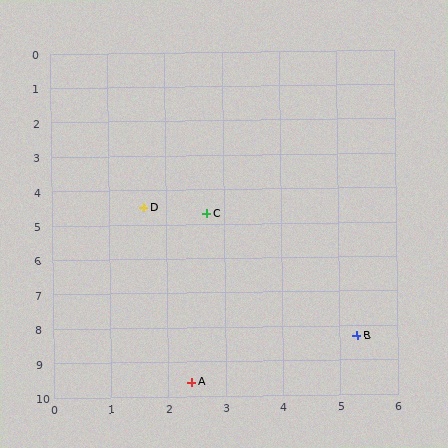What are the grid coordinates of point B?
Point B is at approximately (5.3, 8.3).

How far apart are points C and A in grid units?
Points C and A are about 4.9 grid units apart.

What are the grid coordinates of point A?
Point A is at approximately (2.4, 9.6).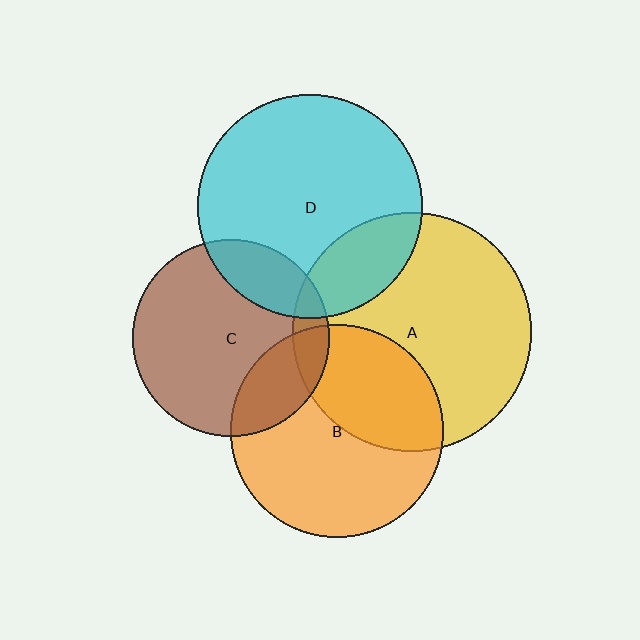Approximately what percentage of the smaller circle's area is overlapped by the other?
Approximately 20%.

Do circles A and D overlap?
Yes.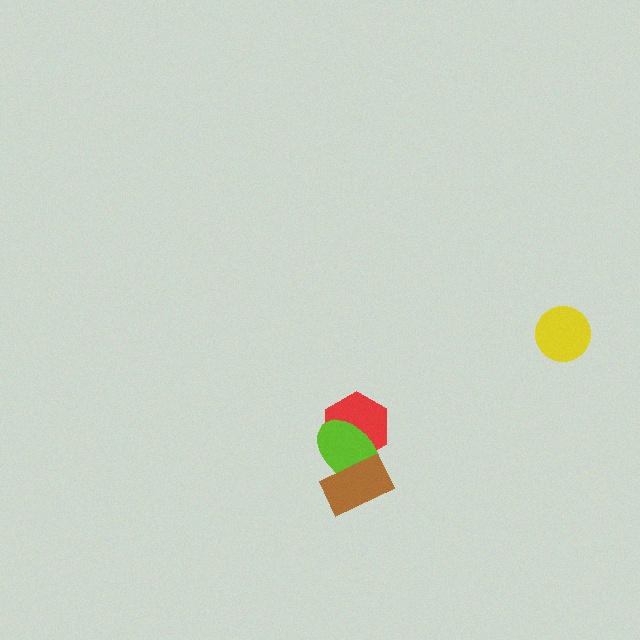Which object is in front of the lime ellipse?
The brown rectangle is in front of the lime ellipse.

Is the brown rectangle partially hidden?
No, no other shape covers it.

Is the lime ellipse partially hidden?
Yes, it is partially covered by another shape.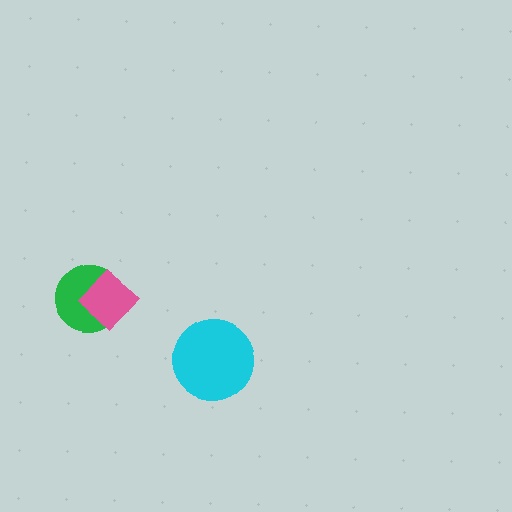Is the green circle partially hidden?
Yes, it is partially covered by another shape.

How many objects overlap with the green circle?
1 object overlaps with the green circle.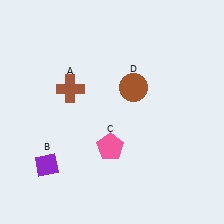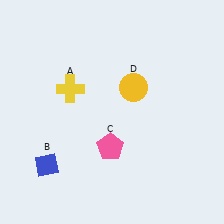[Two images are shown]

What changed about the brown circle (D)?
In Image 1, D is brown. In Image 2, it changed to yellow.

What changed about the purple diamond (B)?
In Image 1, B is purple. In Image 2, it changed to blue.